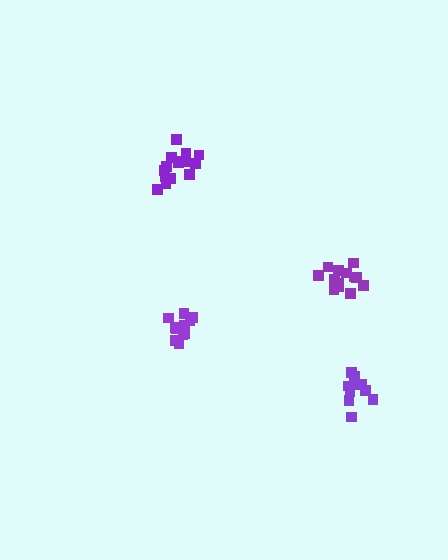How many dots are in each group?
Group 1: 12 dots, Group 2: 11 dots, Group 3: 16 dots, Group 4: 14 dots (53 total).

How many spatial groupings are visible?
There are 4 spatial groupings.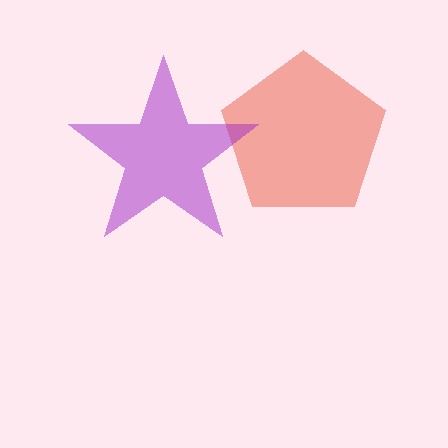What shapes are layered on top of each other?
The layered shapes are: a red pentagon, a purple star.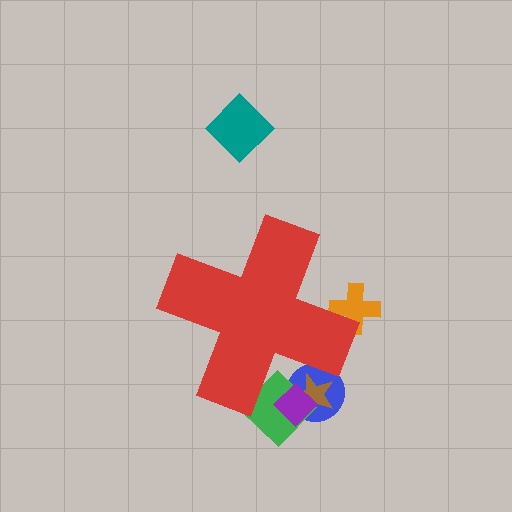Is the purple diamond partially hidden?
Yes, the purple diamond is partially hidden behind the red cross.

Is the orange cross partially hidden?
Yes, the orange cross is partially hidden behind the red cross.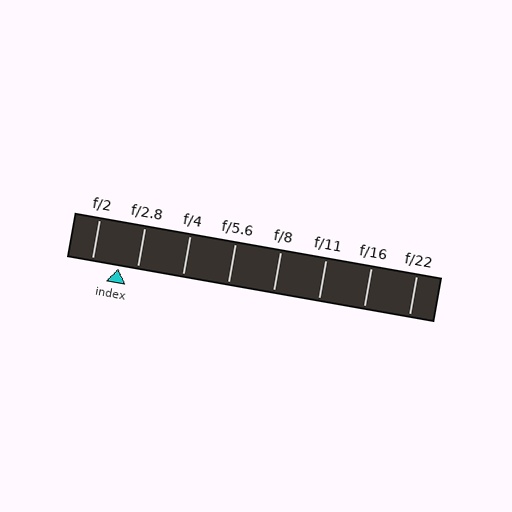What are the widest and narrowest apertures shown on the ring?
The widest aperture shown is f/2 and the narrowest is f/22.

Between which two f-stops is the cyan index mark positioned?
The index mark is between f/2 and f/2.8.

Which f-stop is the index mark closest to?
The index mark is closest to f/2.8.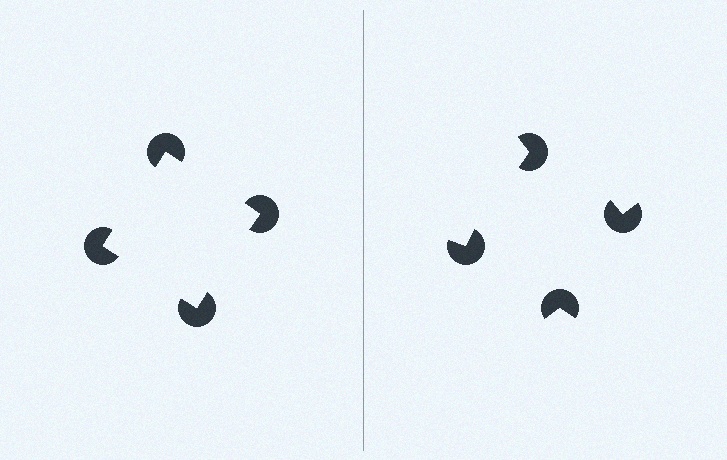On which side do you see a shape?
An illusory square appears on the left side. On the right side the wedge cuts are rotated, so no coherent shape forms.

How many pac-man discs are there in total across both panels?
8 — 4 on each side.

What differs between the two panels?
The pac-man discs are positioned identically on both sides; only the wedge orientations differ. On the left they align to a square; on the right they are misaligned.